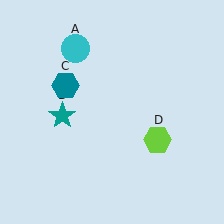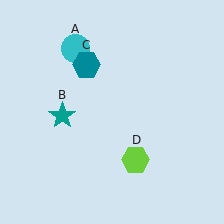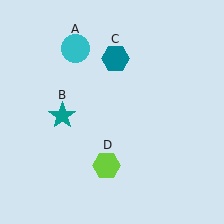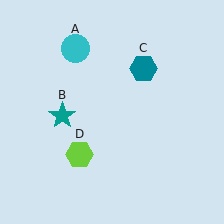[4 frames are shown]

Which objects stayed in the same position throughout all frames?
Cyan circle (object A) and teal star (object B) remained stationary.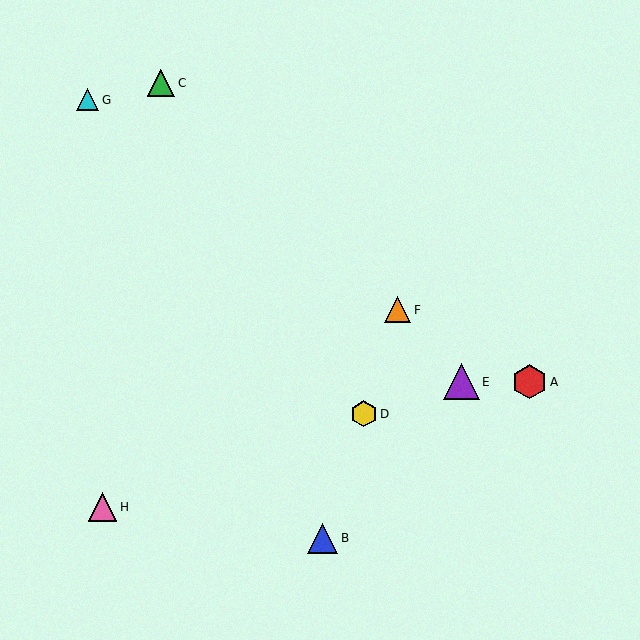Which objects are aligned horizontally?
Objects A, E are aligned horizontally.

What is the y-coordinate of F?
Object F is at y≈310.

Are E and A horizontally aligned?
Yes, both are at y≈382.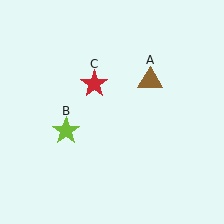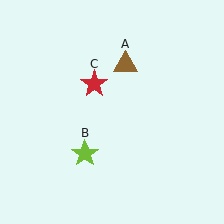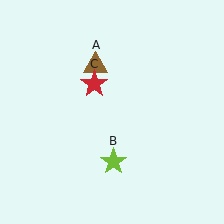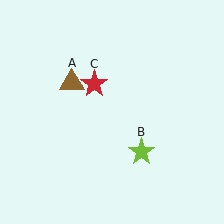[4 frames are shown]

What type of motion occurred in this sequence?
The brown triangle (object A), lime star (object B) rotated counterclockwise around the center of the scene.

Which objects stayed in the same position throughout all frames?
Red star (object C) remained stationary.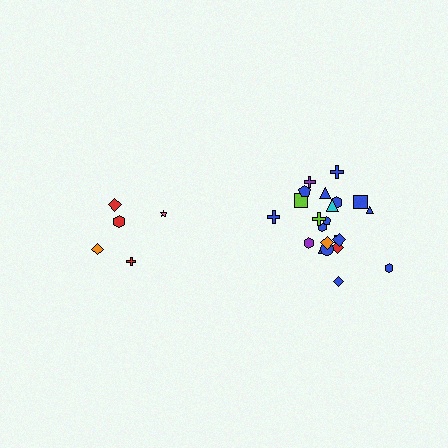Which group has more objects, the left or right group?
The right group.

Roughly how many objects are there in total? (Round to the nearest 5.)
Roughly 25 objects in total.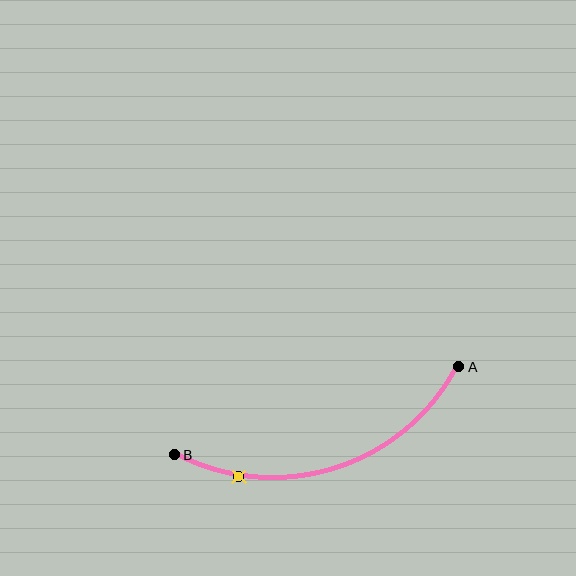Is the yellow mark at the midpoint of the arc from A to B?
No. The yellow mark lies on the arc but is closer to endpoint B. The arc midpoint would be at the point on the curve equidistant along the arc from both A and B.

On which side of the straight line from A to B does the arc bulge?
The arc bulges below the straight line connecting A and B.